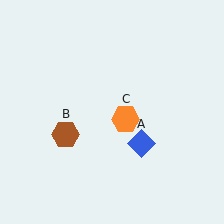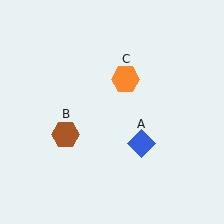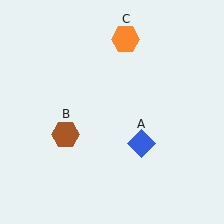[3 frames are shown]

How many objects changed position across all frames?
1 object changed position: orange hexagon (object C).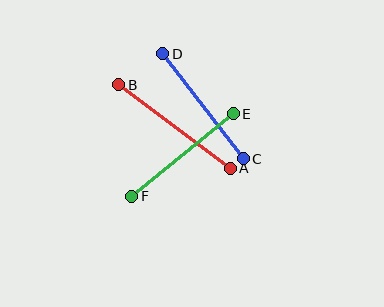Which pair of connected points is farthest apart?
Points A and B are farthest apart.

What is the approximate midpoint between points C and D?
The midpoint is at approximately (203, 106) pixels.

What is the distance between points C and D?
The distance is approximately 133 pixels.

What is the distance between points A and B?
The distance is approximately 140 pixels.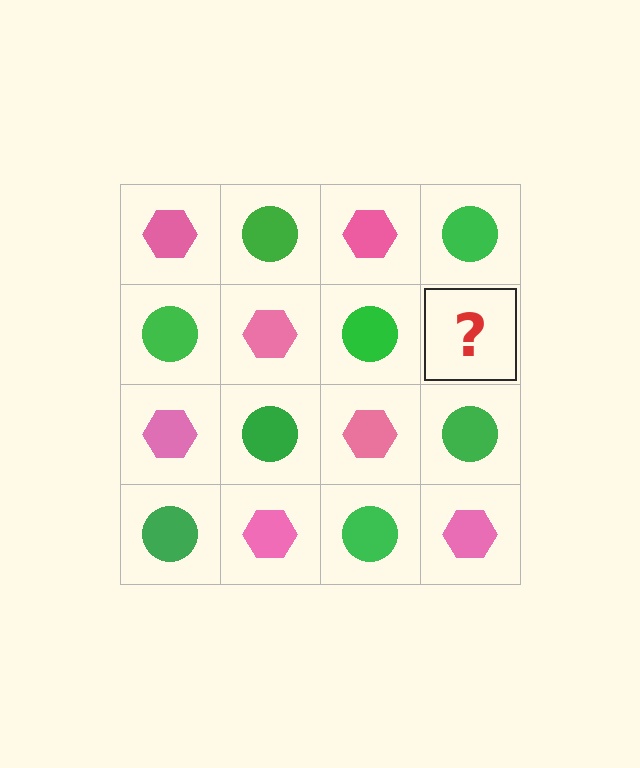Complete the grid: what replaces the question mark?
The question mark should be replaced with a pink hexagon.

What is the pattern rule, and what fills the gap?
The rule is that it alternates pink hexagon and green circle in a checkerboard pattern. The gap should be filled with a pink hexagon.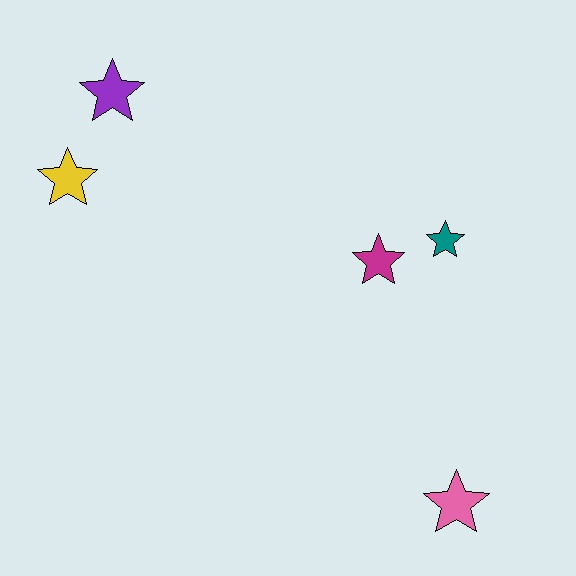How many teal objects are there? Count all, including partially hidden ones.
There is 1 teal object.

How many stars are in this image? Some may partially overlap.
There are 5 stars.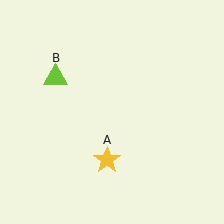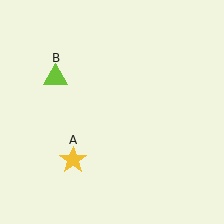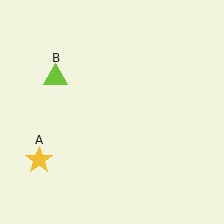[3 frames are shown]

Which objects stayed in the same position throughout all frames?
Lime triangle (object B) remained stationary.